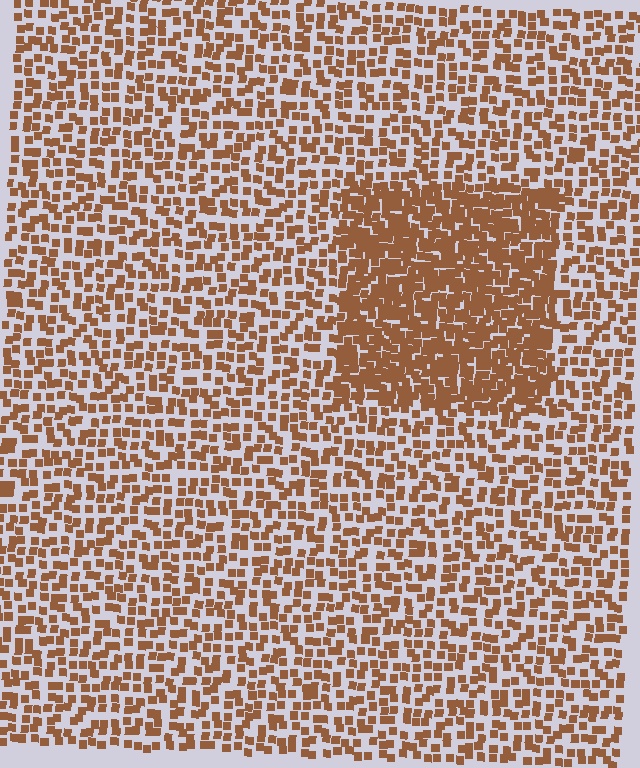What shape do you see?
I see a rectangle.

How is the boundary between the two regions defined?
The boundary is defined by a change in element density (approximately 2.1x ratio). All elements are the same color, size, and shape.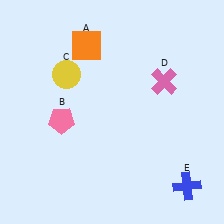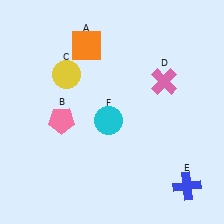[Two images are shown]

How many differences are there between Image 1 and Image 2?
There is 1 difference between the two images.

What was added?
A cyan circle (F) was added in Image 2.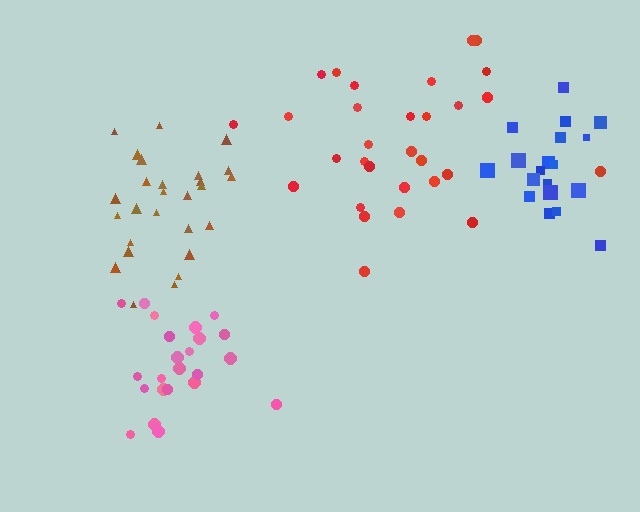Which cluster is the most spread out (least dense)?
Red.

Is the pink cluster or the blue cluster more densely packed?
Blue.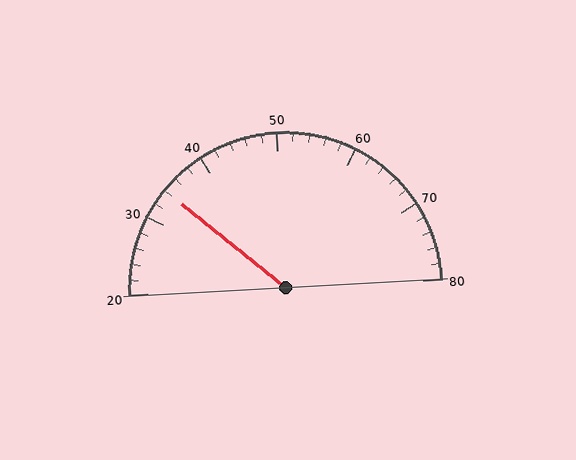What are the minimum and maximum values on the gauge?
The gauge ranges from 20 to 80.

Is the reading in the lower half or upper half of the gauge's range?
The reading is in the lower half of the range (20 to 80).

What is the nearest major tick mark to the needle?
The nearest major tick mark is 30.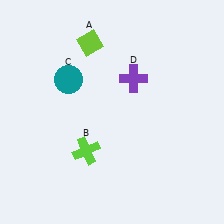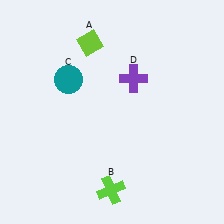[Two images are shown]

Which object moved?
The lime cross (B) moved down.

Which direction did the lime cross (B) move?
The lime cross (B) moved down.